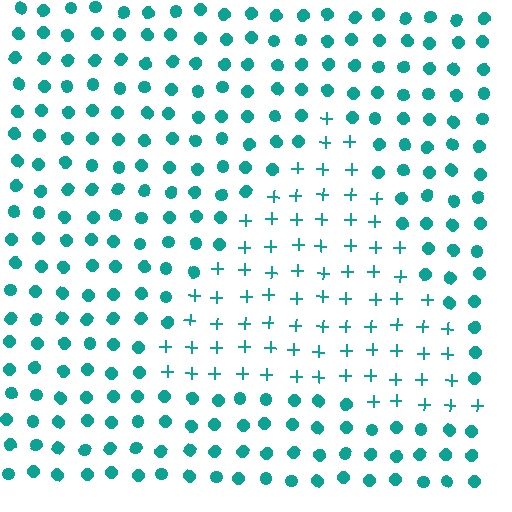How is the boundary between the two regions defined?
The boundary is defined by a change in element shape: plus signs inside vs. circles outside. All elements share the same color and spacing.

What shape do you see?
I see a triangle.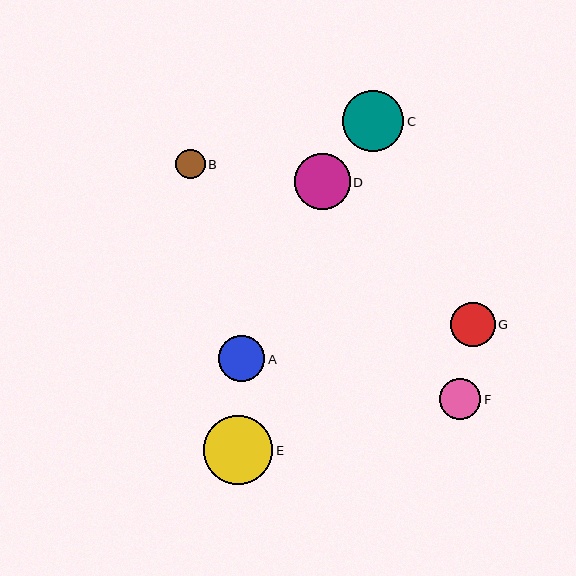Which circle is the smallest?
Circle B is the smallest with a size of approximately 29 pixels.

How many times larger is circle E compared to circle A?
Circle E is approximately 1.5 times the size of circle A.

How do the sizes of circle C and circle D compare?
Circle C and circle D are approximately the same size.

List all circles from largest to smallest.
From largest to smallest: E, C, D, A, G, F, B.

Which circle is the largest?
Circle E is the largest with a size of approximately 69 pixels.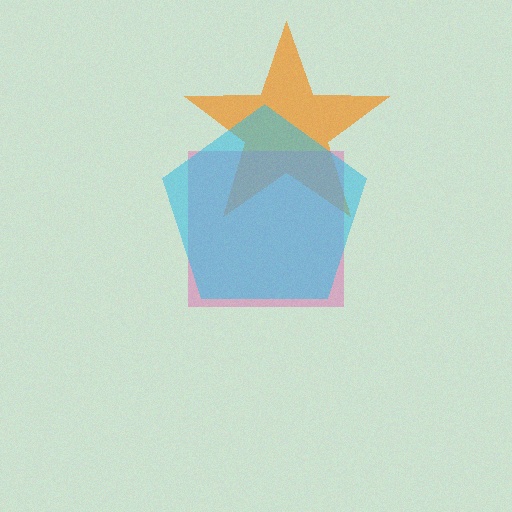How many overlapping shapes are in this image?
There are 3 overlapping shapes in the image.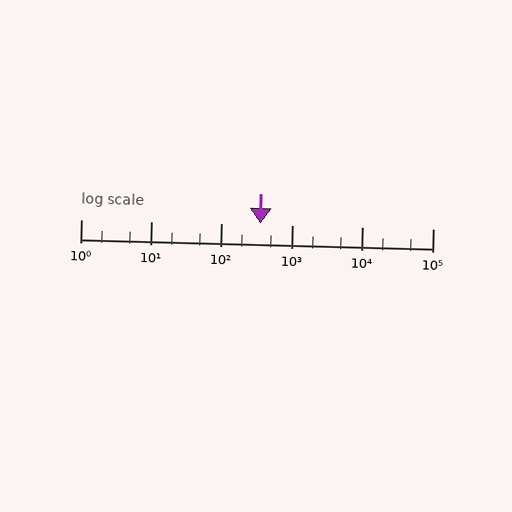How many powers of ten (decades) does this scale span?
The scale spans 5 decades, from 1 to 100000.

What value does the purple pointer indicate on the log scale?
The pointer indicates approximately 350.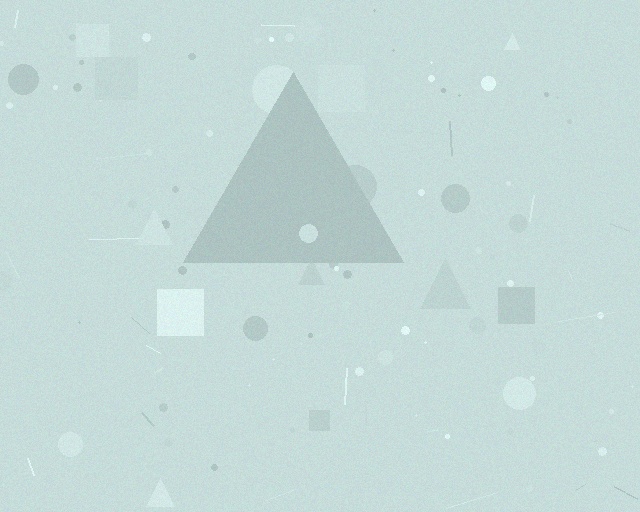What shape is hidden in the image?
A triangle is hidden in the image.